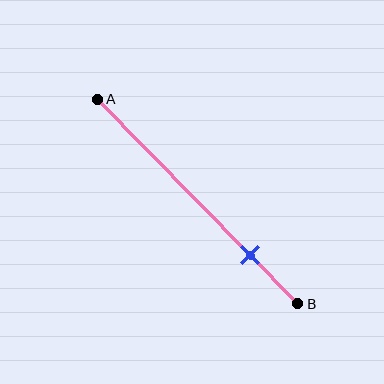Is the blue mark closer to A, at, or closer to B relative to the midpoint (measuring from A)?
The blue mark is closer to point B than the midpoint of segment AB.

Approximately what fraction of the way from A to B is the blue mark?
The blue mark is approximately 75% of the way from A to B.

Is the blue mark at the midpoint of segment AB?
No, the mark is at about 75% from A, not at the 50% midpoint.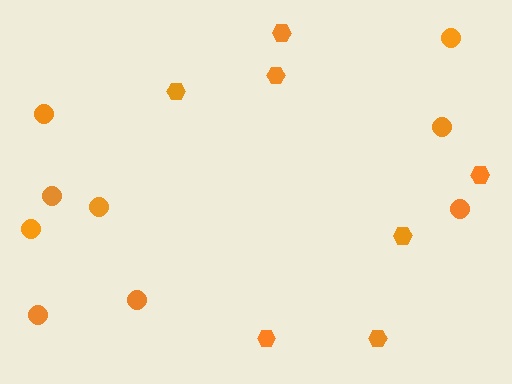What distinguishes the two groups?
There are 2 groups: one group of hexagons (7) and one group of circles (9).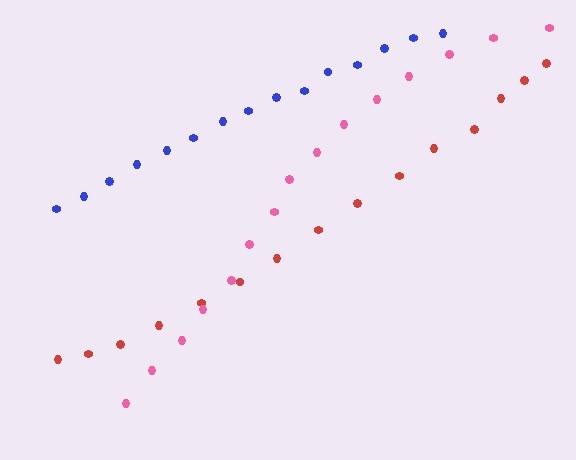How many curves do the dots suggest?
There are 3 distinct paths.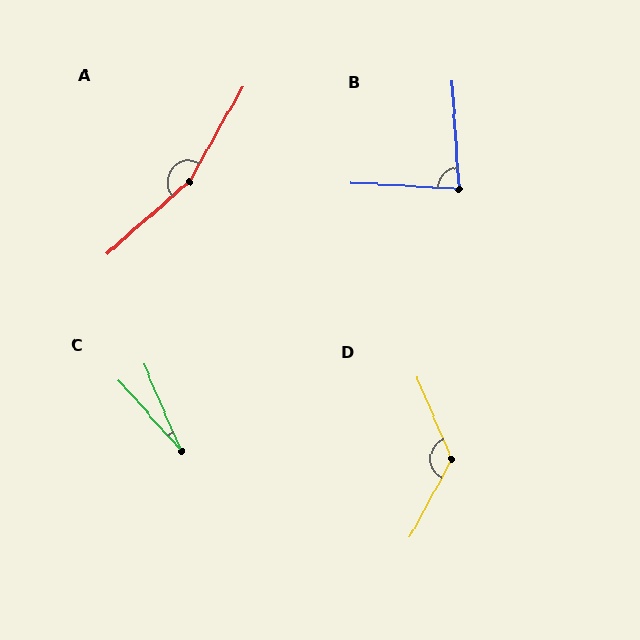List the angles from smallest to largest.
C (19°), B (84°), D (129°), A (161°).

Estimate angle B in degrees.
Approximately 84 degrees.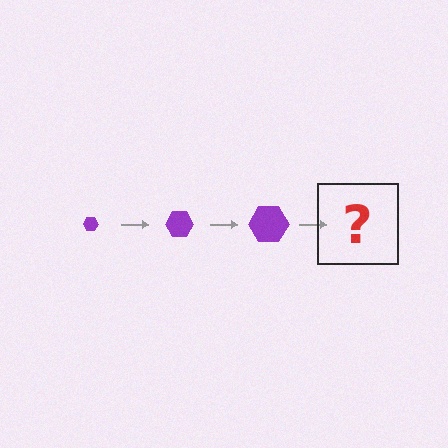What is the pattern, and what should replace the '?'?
The pattern is that the hexagon gets progressively larger each step. The '?' should be a purple hexagon, larger than the previous one.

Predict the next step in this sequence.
The next step is a purple hexagon, larger than the previous one.